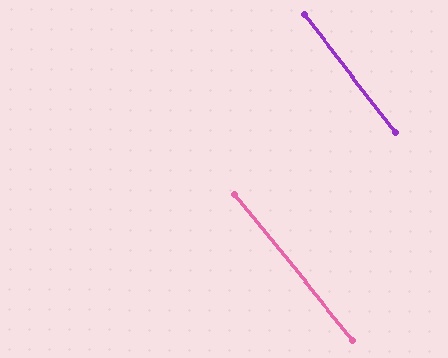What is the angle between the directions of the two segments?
Approximately 1 degree.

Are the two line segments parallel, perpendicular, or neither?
Parallel — their directions differ by only 1.0°.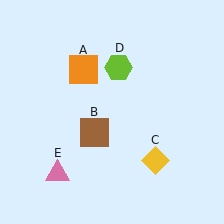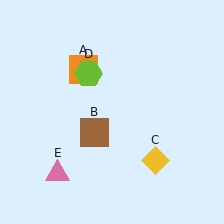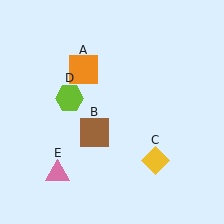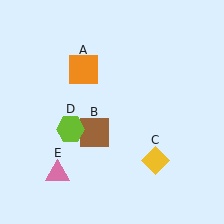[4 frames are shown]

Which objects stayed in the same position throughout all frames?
Orange square (object A) and brown square (object B) and yellow diamond (object C) and pink triangle (object E) remained stationary.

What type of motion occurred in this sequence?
The lime hexagon (object D) rotated counterclockwise around the center of the scene.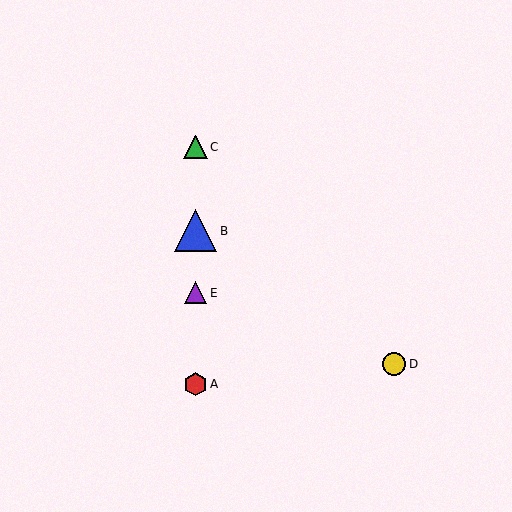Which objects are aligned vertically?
Objects A, B, C, E are aligned vertically.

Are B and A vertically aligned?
Yes, both are at x≈196.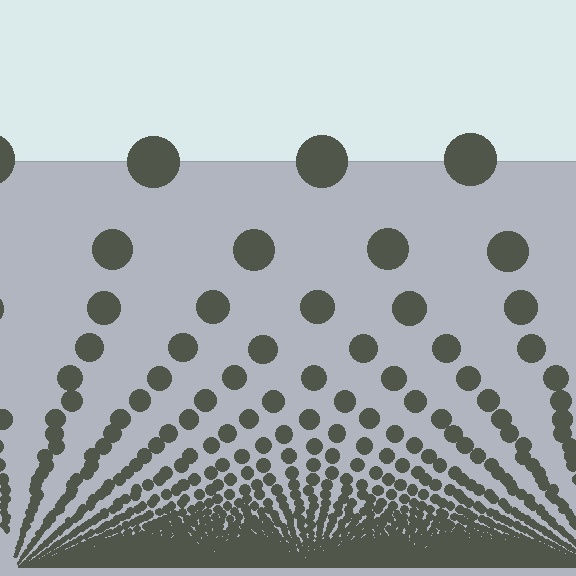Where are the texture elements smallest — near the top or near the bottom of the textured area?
Near the bottom.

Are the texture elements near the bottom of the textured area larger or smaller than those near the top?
Smaller. The gradient is inverted — elements near the bottom are smaller and denser.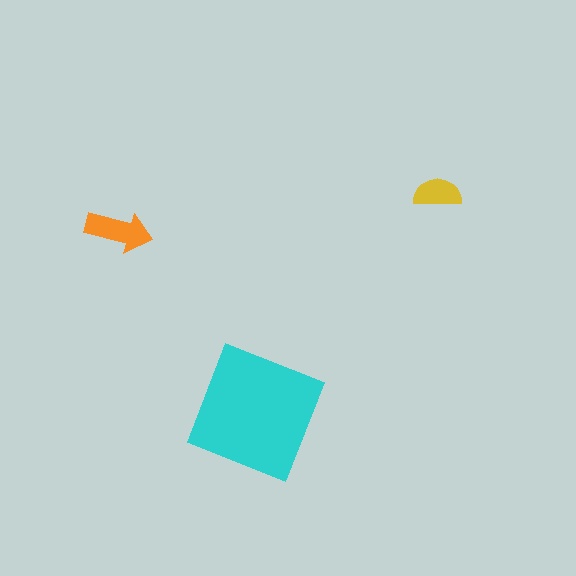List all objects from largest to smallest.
The cyan square, the orange arrow, the yellow semicircle.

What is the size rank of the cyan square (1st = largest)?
1st.